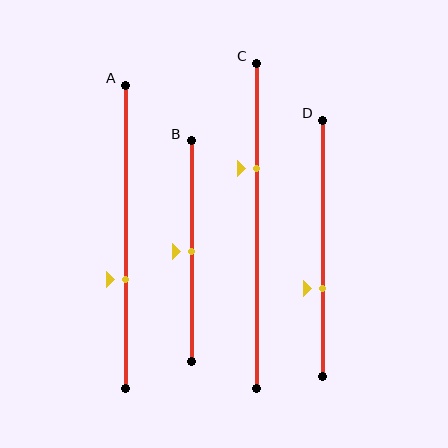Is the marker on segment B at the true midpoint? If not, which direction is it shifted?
Yes, the marker on segment B is at the true midpoint.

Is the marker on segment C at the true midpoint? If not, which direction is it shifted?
No, the marker on segment C is shifted upward by about 18% of the segment length.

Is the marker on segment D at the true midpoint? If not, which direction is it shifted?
No, the marker on segment D is shifted downward by about 16% of the segment length.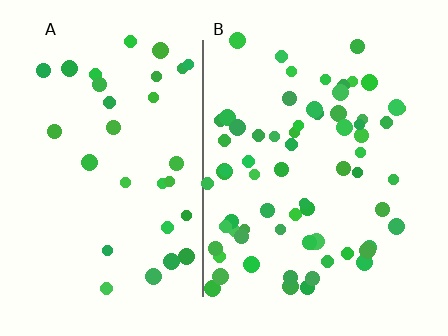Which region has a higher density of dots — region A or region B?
B (the right).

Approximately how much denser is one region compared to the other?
Approximately 2.1× — region B over region A.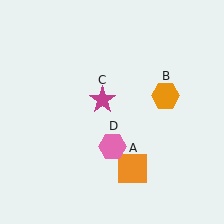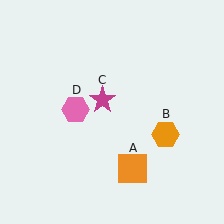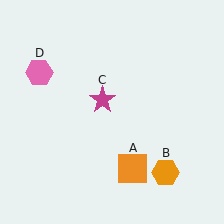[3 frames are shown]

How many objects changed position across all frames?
2 objects changed position: orange hexagon (object B), pink hexagon (object D).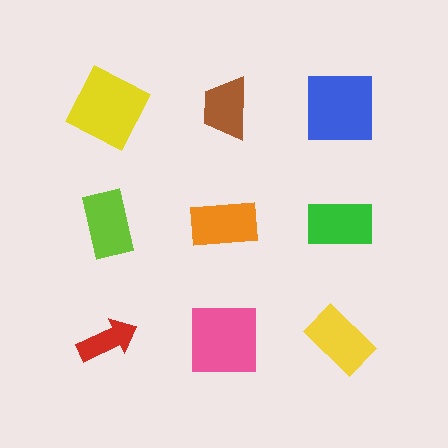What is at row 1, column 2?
A brown trapezoid.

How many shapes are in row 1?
3 shapes.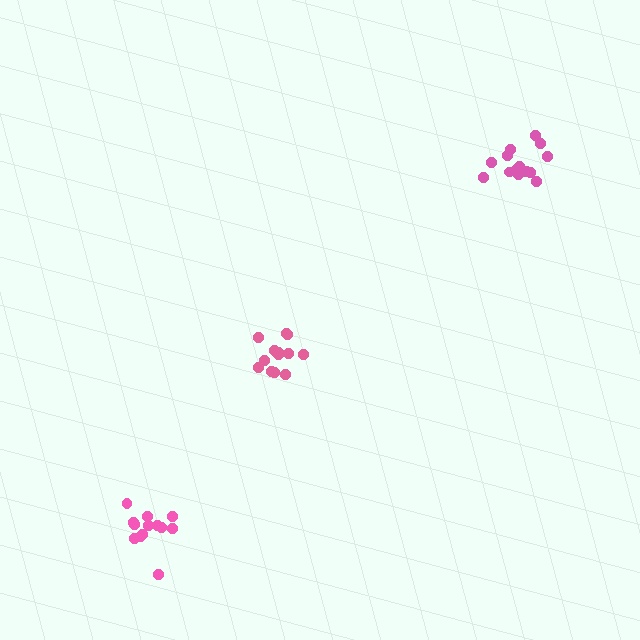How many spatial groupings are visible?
There are 3 spatial groupings.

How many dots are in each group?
Group 1: 14 dots, Group 2: 13 dots, Group 3: 13 dots (40 total).